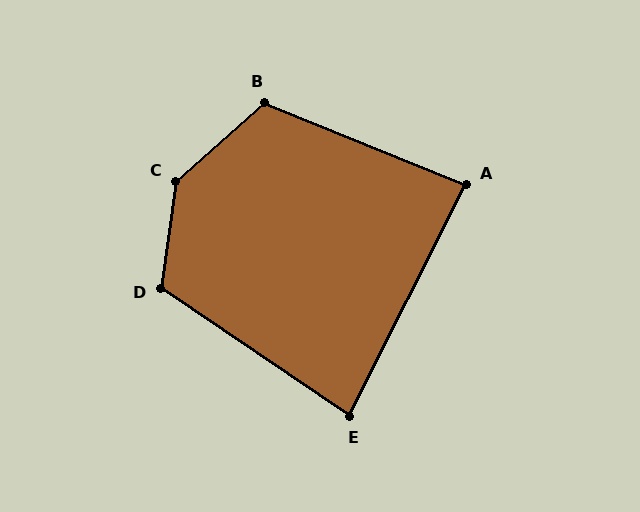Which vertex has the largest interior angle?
C, at approximately 139 degrees.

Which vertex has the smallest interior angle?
E, at approximately 83 degrees.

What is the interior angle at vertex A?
Approximately 85 degrees (approximately right).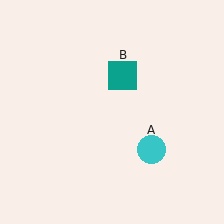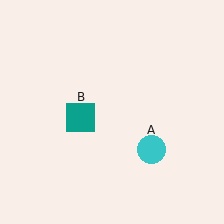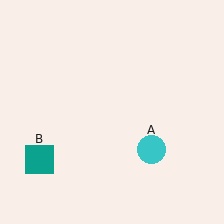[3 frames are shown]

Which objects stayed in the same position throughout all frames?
Cyan circle (object A) remained stationary.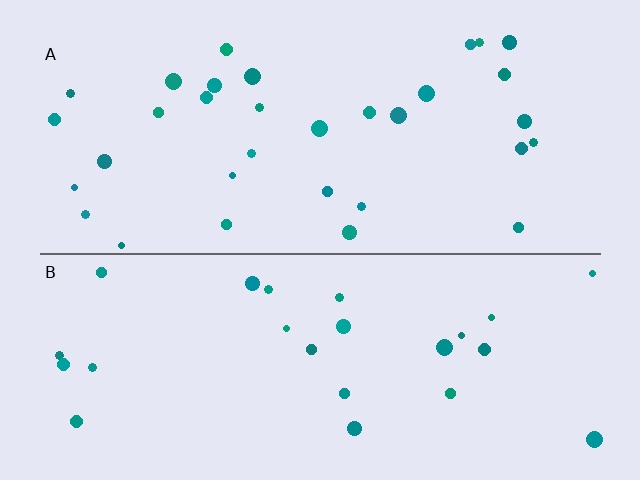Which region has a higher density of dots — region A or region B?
A (the top).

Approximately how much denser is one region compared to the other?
Approximately 1.4× — region A over region B.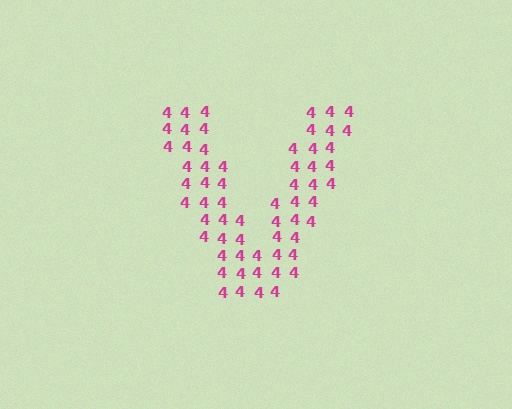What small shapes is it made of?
It is made of small digit 4's.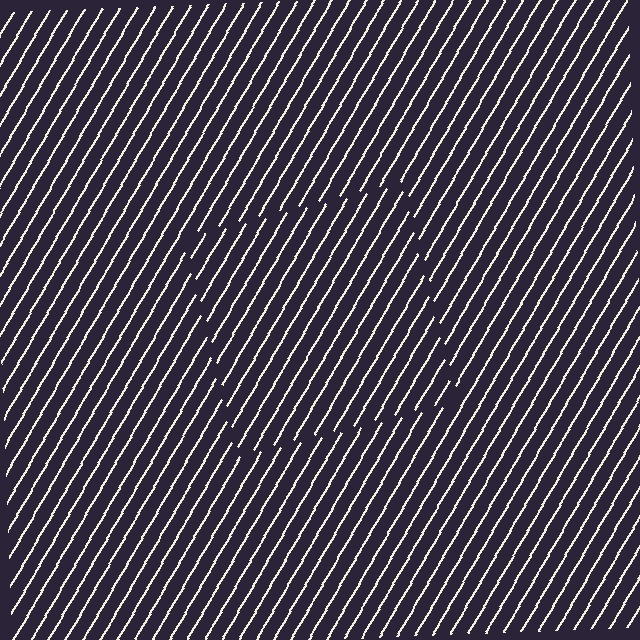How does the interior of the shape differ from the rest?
The interior of the shape contains the same grating, shifted by half a period — the contour is defined by the phase discontinuity where line-ends from the inner and outer gratings abut.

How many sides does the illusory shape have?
4 sides — the line-ends trace a square.